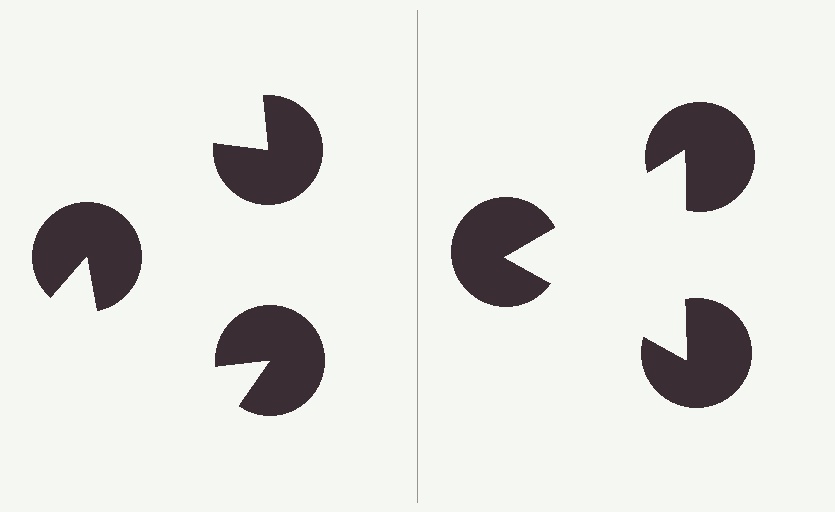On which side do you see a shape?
An illusory triangle appears on the right side. On the left side the wedge cuts are rotated, so no coherent shape forms.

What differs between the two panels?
The pac-man discs are positioned identically on both sides; only the wedge orientations differ. On the right they align to a triangle; on the left they are misaligned.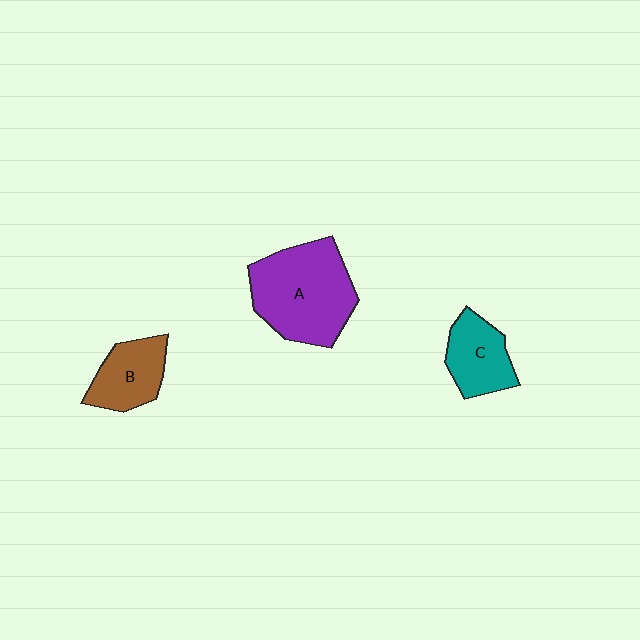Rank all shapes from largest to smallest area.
From largest to smallest: A (purple), B (brown), C (teal).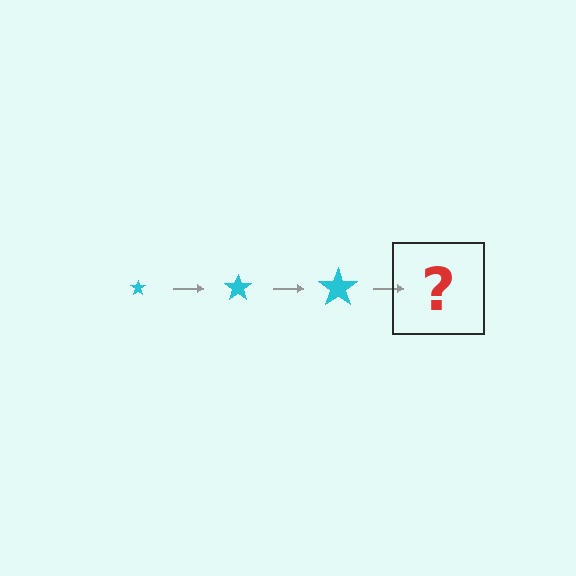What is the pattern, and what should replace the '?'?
The pattern is that the star gets progressively larger each step. The '?' should be a cyan star, larger than the previous one.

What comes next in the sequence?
The next element should be a cyan star, larger than the previous one.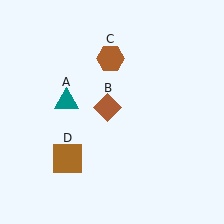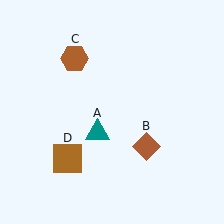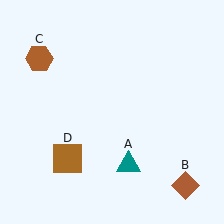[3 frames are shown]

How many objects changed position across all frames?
3 objects changed position: teal triangle (object A), brown diamond (object B), brown hexagon (object C).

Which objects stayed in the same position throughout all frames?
Brown square (object D) remained stationary.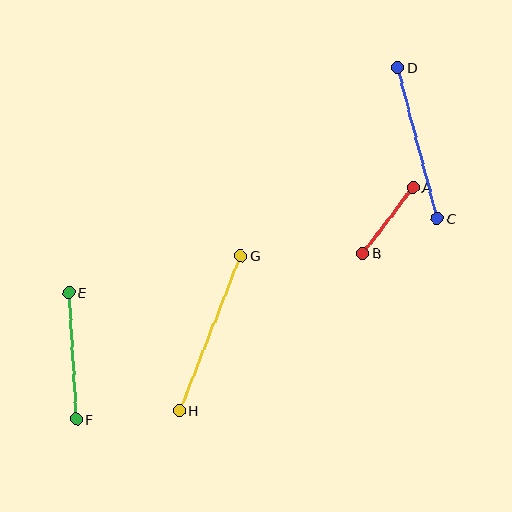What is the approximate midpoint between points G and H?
The midpoint is at approximately (210, 333) pixels.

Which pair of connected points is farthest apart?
Points G and H are farthest apart.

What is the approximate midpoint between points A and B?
The midpoint is at approximately (388, 220) pixels.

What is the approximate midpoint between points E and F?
The midpoint is at approximately (72, 356) pixels.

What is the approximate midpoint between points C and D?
The midpoint is at approximately (417, 143) pixels.